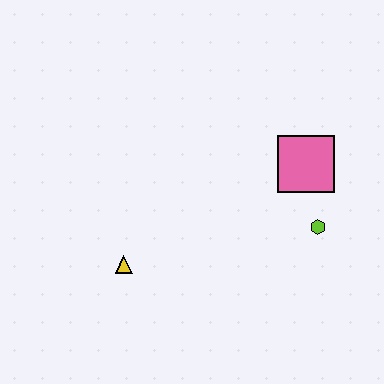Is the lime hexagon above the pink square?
No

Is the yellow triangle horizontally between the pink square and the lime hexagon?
No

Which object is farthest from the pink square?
The yellow triangle is farthest from the pink square.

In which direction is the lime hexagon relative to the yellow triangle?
The lime hexagon is to the right of the yellow triangle.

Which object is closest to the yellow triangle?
The lime hexagon is closest to the yellow triangle.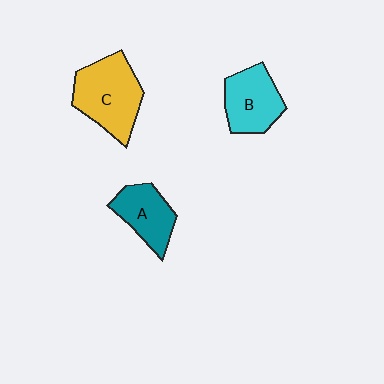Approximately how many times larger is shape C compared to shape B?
Approximately 1.3 times.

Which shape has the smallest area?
Shape A (teal).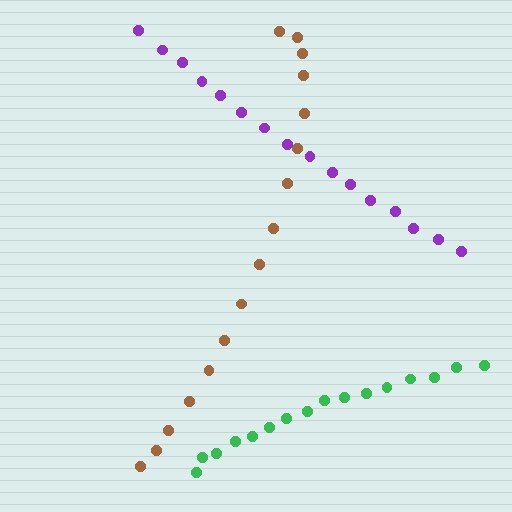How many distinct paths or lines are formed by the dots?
There are 3 distinct paths.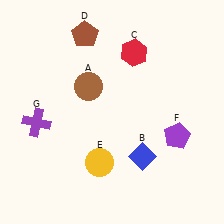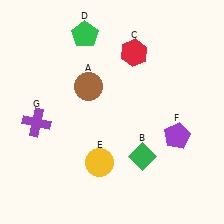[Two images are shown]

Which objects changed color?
B changed from blue to green. D changed from brown to green.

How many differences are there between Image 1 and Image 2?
There are 2 differences between the two images.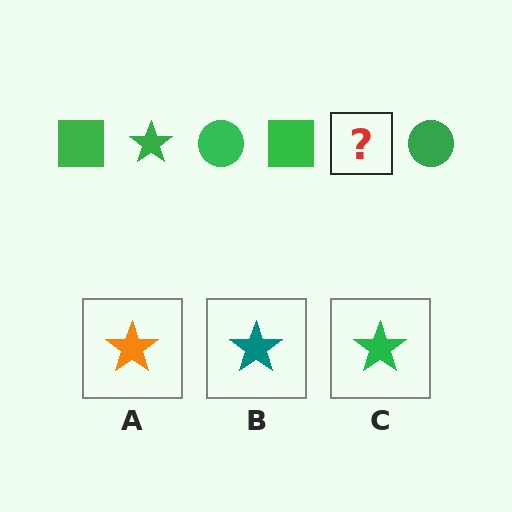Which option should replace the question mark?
Option C.